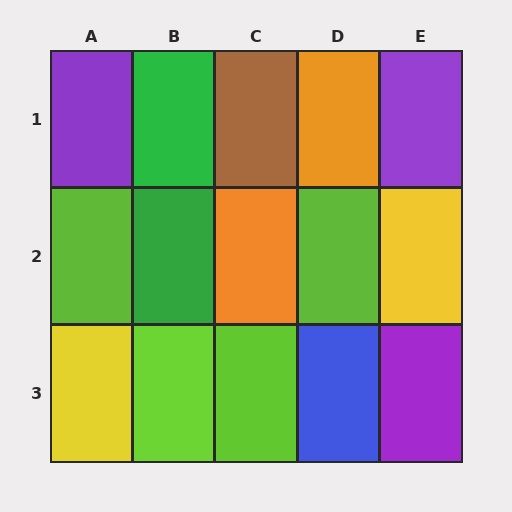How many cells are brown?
1 cell is brown.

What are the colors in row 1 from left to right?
Purple, green, brown, orange, purple.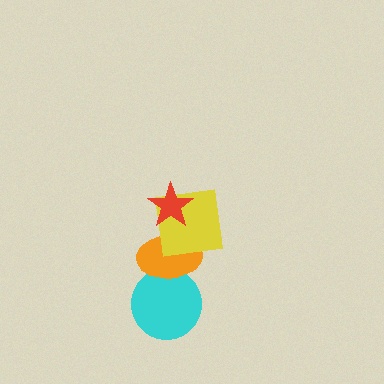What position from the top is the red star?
The red star is 1st from the top.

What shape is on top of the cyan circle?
The orange ellipse is on top of the cyan circle.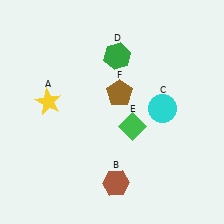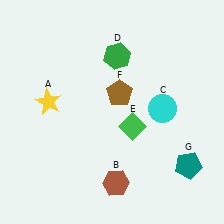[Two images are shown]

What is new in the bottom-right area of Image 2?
A teal pentagon (G) was added in the bottom-right area of Image 2.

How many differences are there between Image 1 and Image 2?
There is 1 difference between the two images.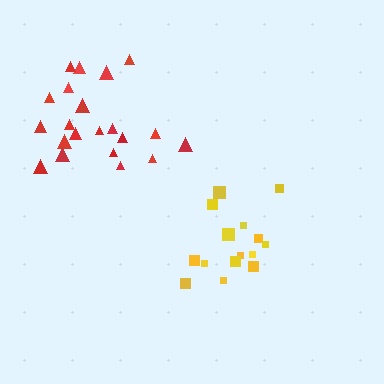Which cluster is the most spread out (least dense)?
Yellow.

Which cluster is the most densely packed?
Red.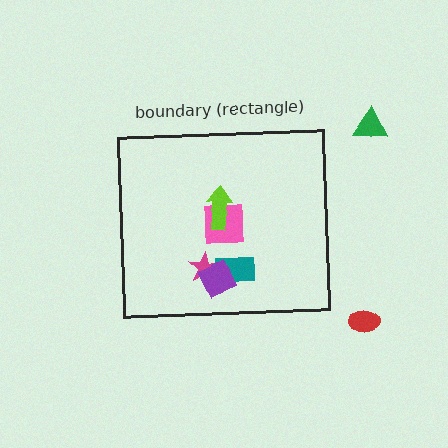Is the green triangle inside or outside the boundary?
Outside.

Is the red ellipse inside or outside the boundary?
Outside.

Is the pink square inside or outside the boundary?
Inside.